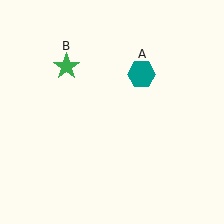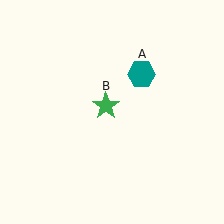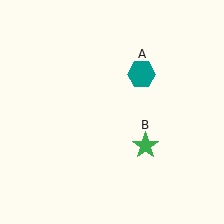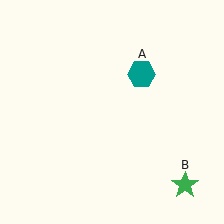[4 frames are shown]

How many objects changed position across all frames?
1 object changed position: green star (object B).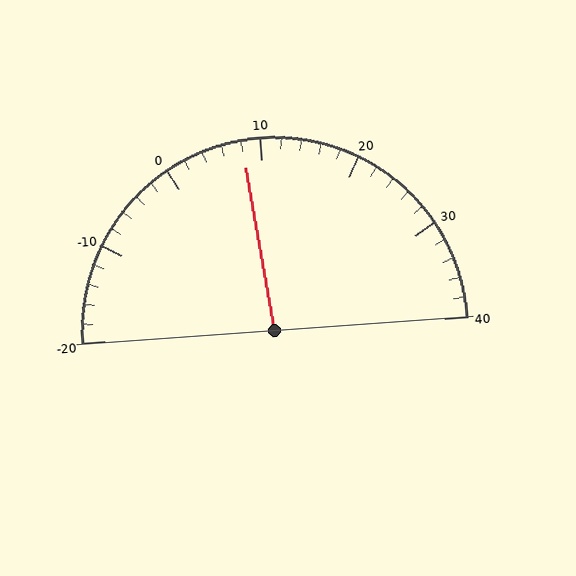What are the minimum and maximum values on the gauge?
The gauge ranges from -20 to 40.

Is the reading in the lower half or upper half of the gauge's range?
The reading is in the lower half of the range (-20 to 40).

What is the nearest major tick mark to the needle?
The nearest major tick mark is 10.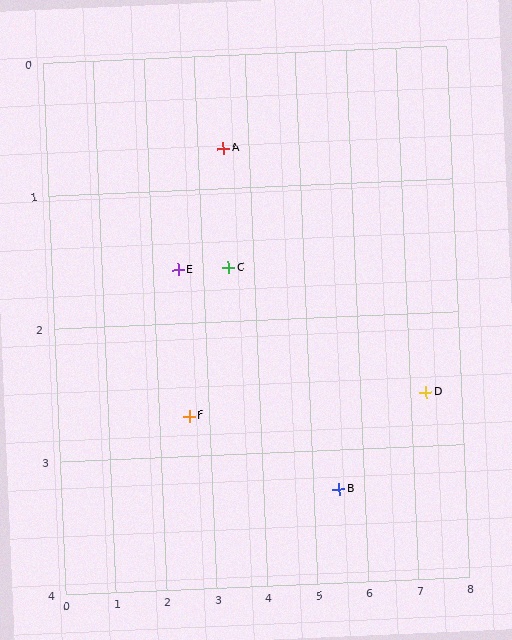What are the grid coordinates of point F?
Point F is at approximately (2.6, 2.7).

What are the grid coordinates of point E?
Point E is at approximately (2.5, 1.6).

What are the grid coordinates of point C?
Point C is at approximately (3.5, 1.6).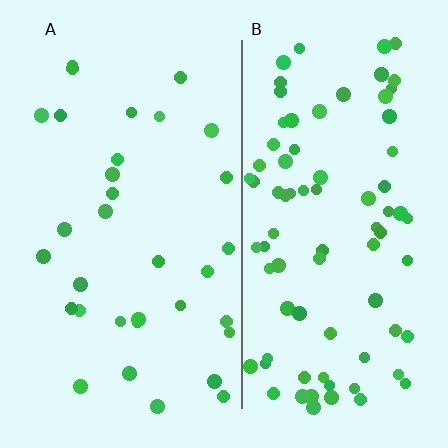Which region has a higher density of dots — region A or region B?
B (the right).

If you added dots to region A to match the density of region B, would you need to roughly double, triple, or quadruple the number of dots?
Approximately triple.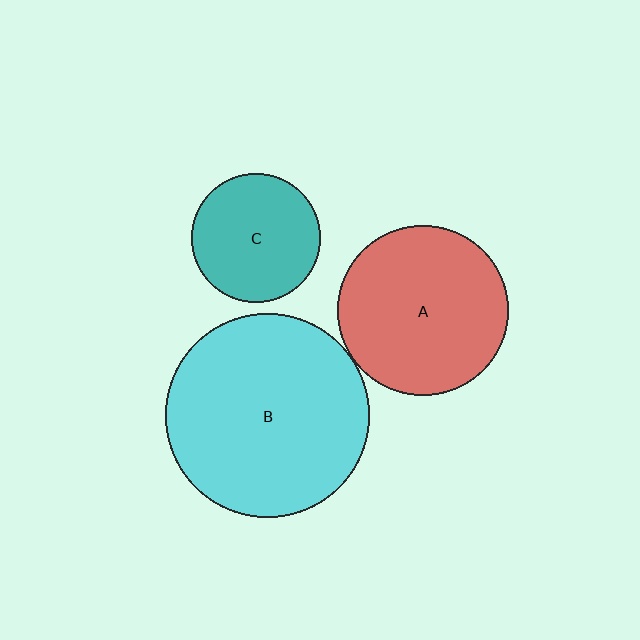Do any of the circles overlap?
No, none of the circles overlap.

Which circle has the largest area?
Circle B (cyan).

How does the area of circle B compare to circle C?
Approximately 2.5 times.